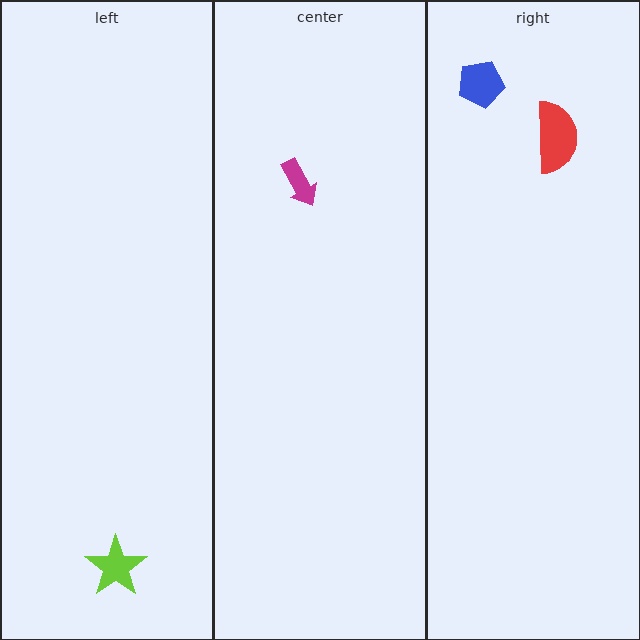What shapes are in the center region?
The magenta arrow.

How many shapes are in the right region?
2.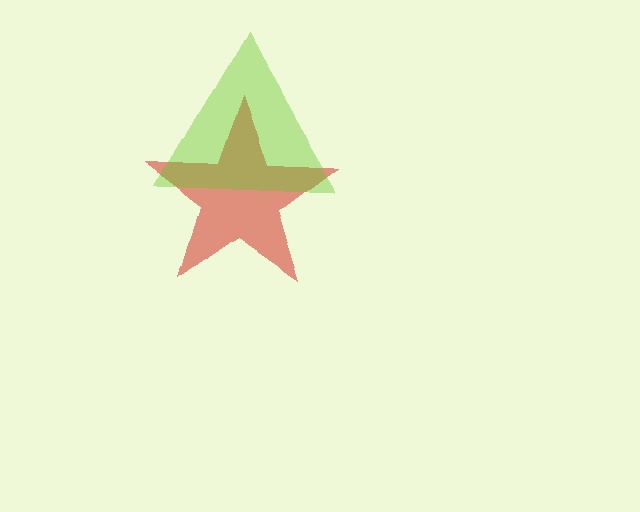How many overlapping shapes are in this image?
There are 2 overlapping shapes in the image.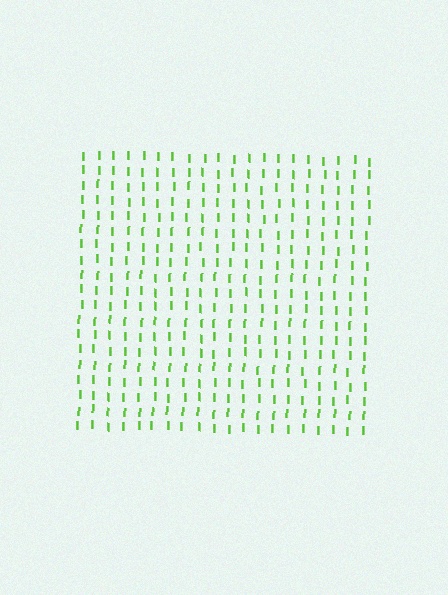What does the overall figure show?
The overall figure shows a square.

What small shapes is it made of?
It is made of small letter I's.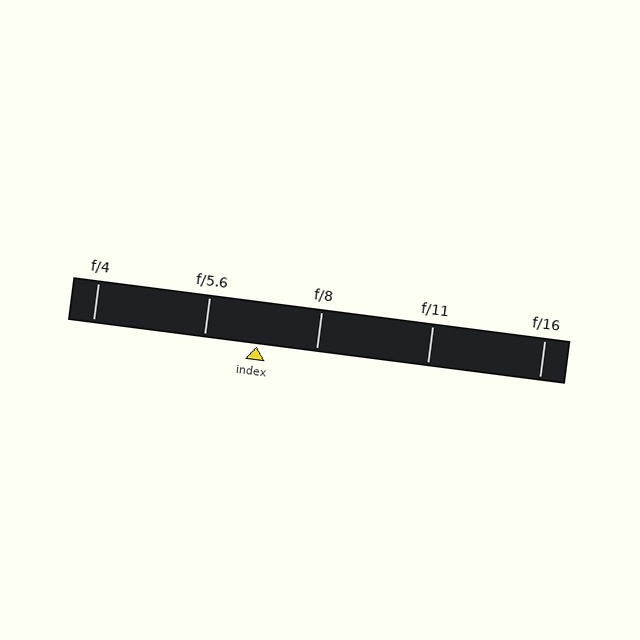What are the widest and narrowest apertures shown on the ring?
The widest aperture shown is f/4 and the narrowest is f/16.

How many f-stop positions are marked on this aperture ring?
There are 5 f-stop positions marked.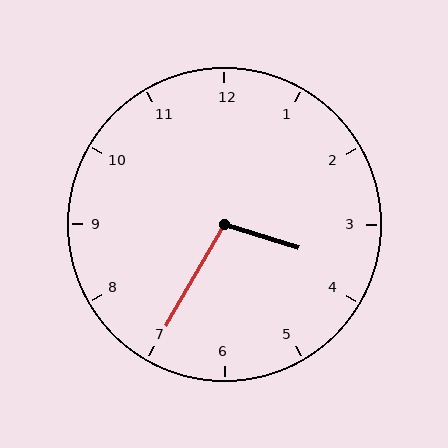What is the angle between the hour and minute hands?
Approximately 102 degrees.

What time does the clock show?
3:35.